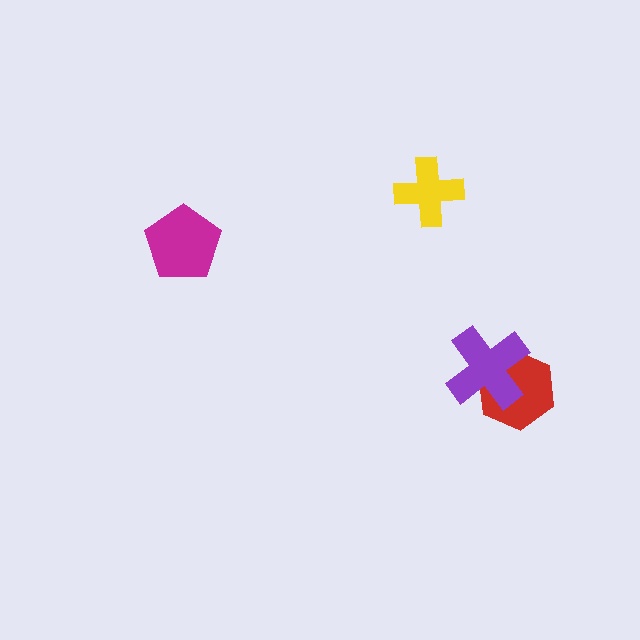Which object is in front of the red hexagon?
The purple cross is in front of the red hexagon.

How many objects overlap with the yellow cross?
0 objects overlap with the yellow cross.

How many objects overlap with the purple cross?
1 object overlaps with the purple cross.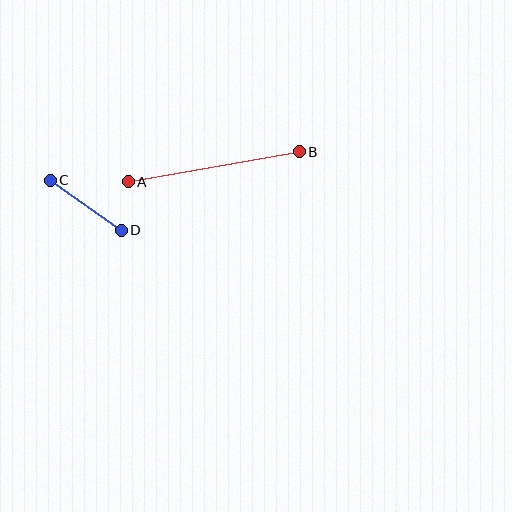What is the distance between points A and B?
The distance is approximately 173 pixels.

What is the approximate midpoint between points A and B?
The midpoint is at approximately (214, 167) pixels.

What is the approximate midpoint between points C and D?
The midpoint is at approximately (86, 205) pixels.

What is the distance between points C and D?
The distance is approximately 87 pixels.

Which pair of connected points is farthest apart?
Points A and B are farthest apart.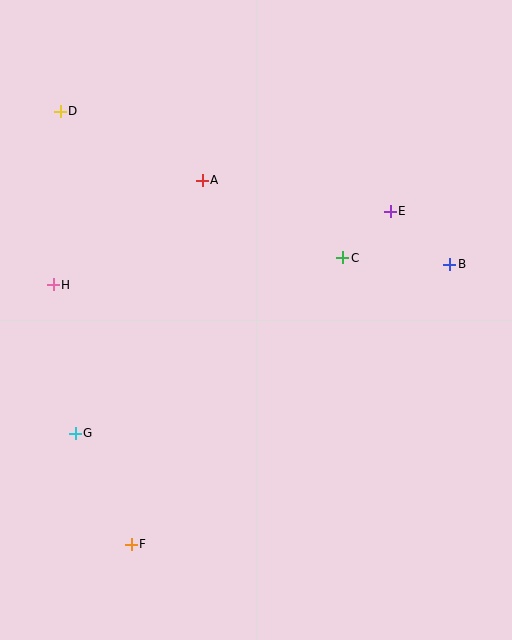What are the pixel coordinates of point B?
Point B is at (450, 264).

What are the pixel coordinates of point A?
Point A is at (202, 180).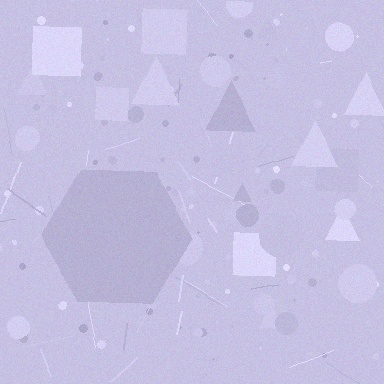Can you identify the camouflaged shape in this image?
The camouflaged shape is a hexagon.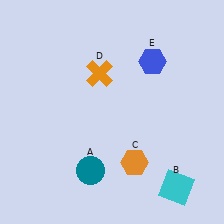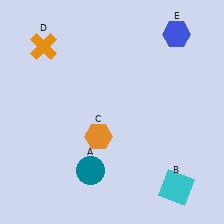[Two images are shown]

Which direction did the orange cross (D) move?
The orange cross (D) moved left.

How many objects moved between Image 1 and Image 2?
3 objects moved between the two images.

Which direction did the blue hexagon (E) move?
The blue hexagon (E) moved up.